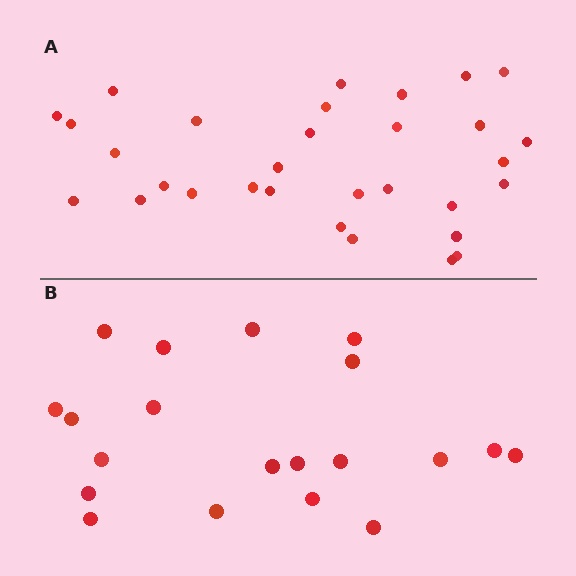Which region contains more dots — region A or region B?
Region A (the top region) has more dots.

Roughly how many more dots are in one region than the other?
Region A has roughly 12 or so more dots than region B.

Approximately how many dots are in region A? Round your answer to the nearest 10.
About 30 dots. (The exact count is 31, which rounds to 30.)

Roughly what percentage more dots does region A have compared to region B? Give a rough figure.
About 55% more.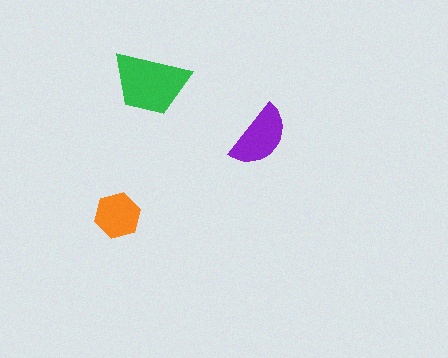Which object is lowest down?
The orange hexagon is bottommost.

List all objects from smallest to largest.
The orange hexagon, the purple semicircle, the green trapezoid.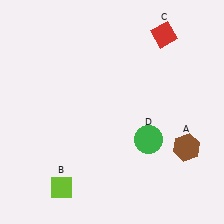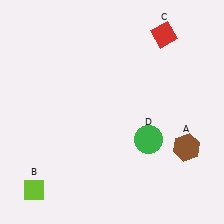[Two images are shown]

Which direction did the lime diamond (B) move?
The lime diamond (B) moved left.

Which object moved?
The lime diamond (B) moved left.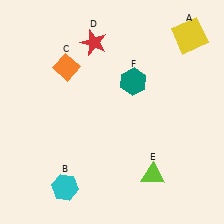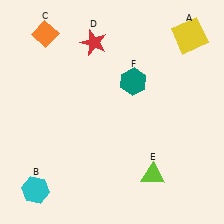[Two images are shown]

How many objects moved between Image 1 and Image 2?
2 objects moved between the two images.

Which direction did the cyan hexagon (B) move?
The cyan hexagon (B) moved left.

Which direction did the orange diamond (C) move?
The orange diamond (C) moved up.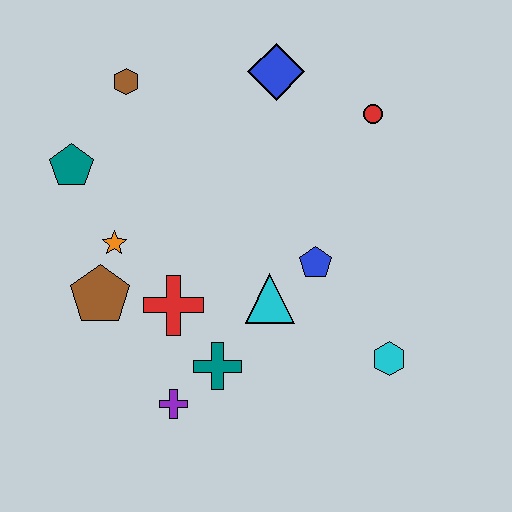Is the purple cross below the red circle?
Yes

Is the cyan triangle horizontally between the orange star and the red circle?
Yes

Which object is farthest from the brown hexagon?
The cyan hexagon is farthest from the brown hexagon.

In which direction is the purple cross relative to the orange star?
The purple cross is below the orange star.